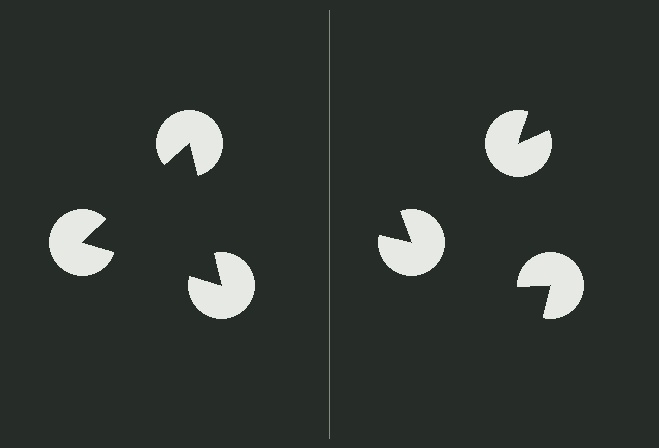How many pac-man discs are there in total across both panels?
6 — 3 on each side.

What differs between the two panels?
The pac-man discs are positioned identically on both sides; only the wedge orientations differ. On the left they align to a triangle; on the right they are misaligned.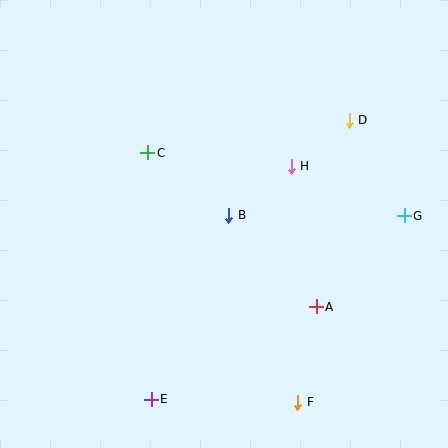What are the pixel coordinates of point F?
Point F is at (298, 402).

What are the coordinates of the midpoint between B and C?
The midpoint between B and C is at (188, 184).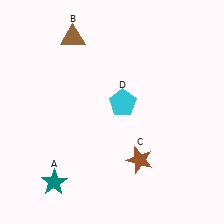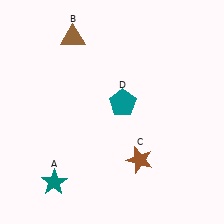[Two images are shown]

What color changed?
The pentagon (D) changed from cyan in Image 1 to teal in Image 2.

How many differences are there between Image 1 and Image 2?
There is 1 difference between the two images.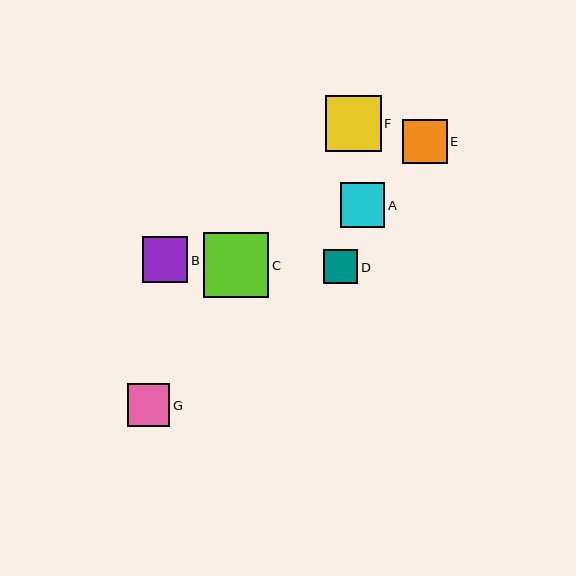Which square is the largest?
Square C is the largest with a size of approximately 66 pixels.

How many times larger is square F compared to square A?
Square F is approximately 1.3 times the size of square A.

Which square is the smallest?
Square D is the smallest with a size of approximately 34 pixels.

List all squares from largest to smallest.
From largest to smallest: C, F, B, E, A, G, D.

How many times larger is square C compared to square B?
Square C is approximately 1.4 times the size of square B.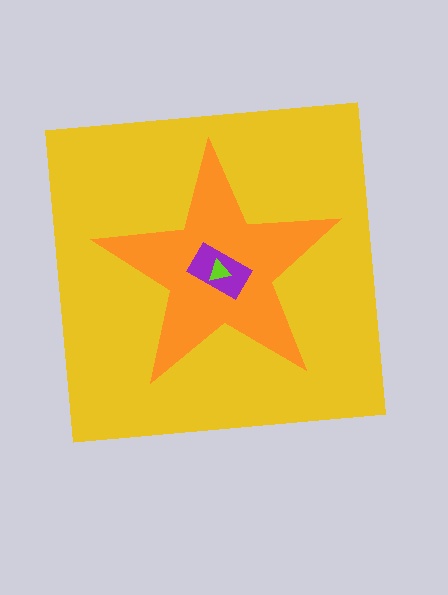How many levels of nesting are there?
4.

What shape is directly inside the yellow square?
The orange star.